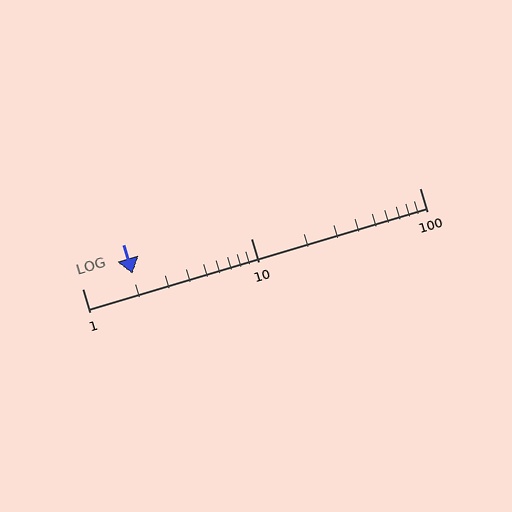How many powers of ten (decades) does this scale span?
The scale spans 2 decades, from 1 to 100.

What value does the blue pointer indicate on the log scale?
The pointer indicates approximately 2.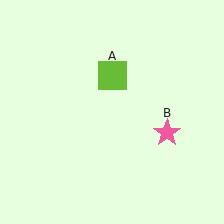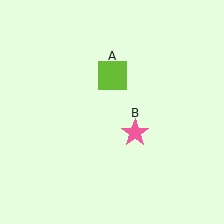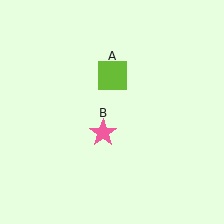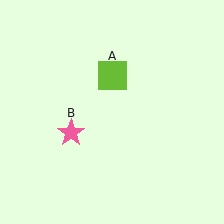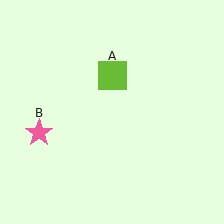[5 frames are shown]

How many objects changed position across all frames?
1 object changed position: pink star (object B).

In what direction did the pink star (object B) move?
The pink star (object B) moved left.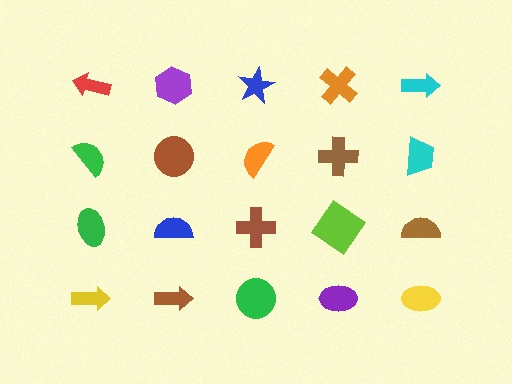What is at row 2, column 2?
A brown circle.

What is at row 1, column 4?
An orange cross.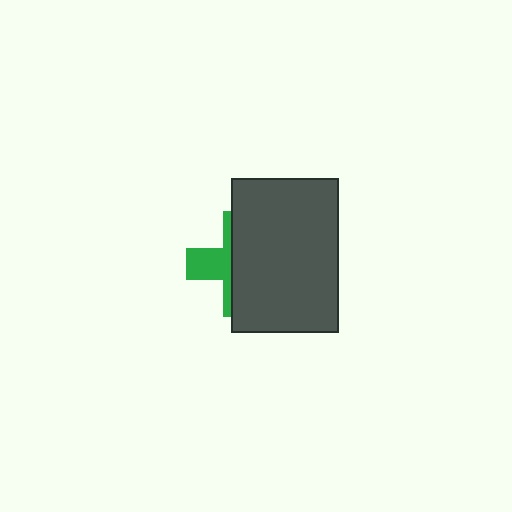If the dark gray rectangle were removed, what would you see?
You would see the complete green cross.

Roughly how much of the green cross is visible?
A small part of it is visible (roughly 36%).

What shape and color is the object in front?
The object in front is a dark gray rectangle.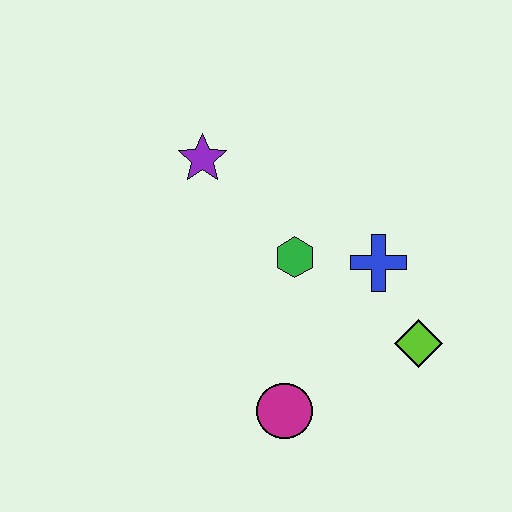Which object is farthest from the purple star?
The lime diamond is farthest from the purple star.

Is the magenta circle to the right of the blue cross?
No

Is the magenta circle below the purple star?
Yes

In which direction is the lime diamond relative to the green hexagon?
The lime diamond is to the right of the green hexagon.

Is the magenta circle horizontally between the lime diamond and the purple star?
Yes